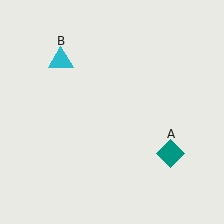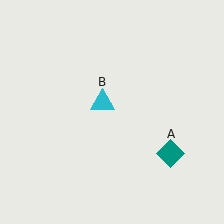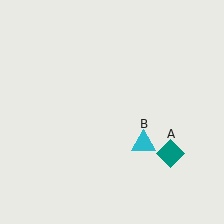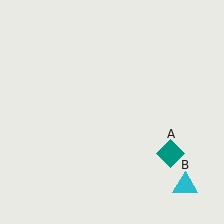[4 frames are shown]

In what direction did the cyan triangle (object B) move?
The cyan triangle (object B) moved down and to the right.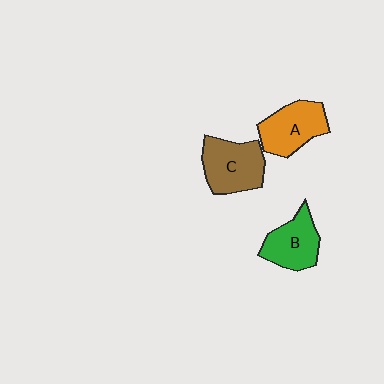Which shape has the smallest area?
Shape B (green).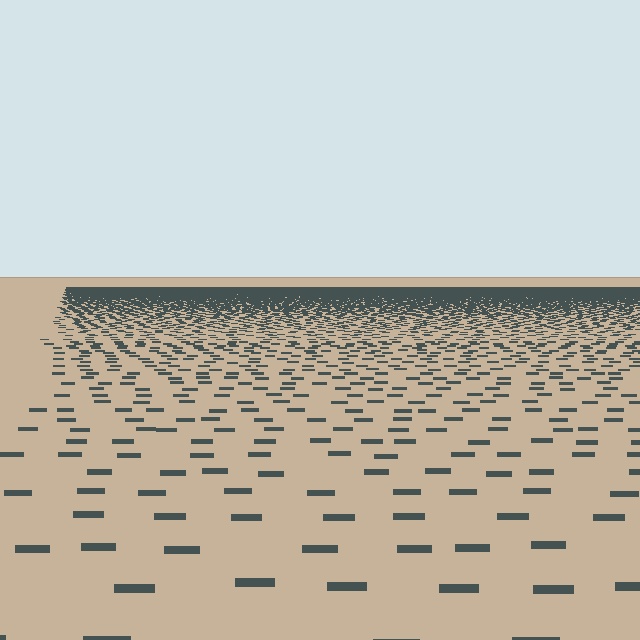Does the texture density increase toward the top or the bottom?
Density increases toward the top.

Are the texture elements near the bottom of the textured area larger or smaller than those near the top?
Larger. Near the bottom, elements are closer to the viewer and appear at a bigger on-screen size.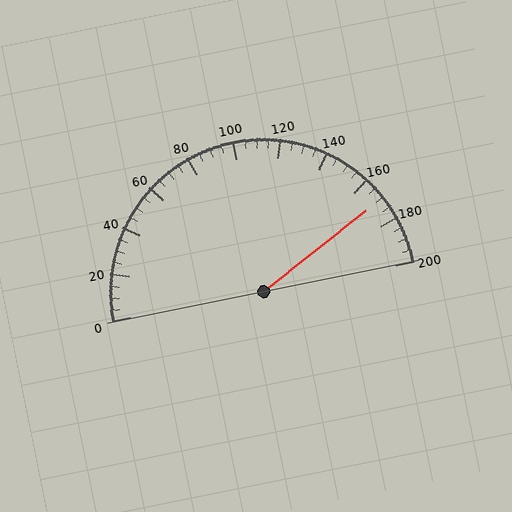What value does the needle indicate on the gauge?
The needle indicates approximately 170.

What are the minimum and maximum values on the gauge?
The gauge ranges from 0 to 200.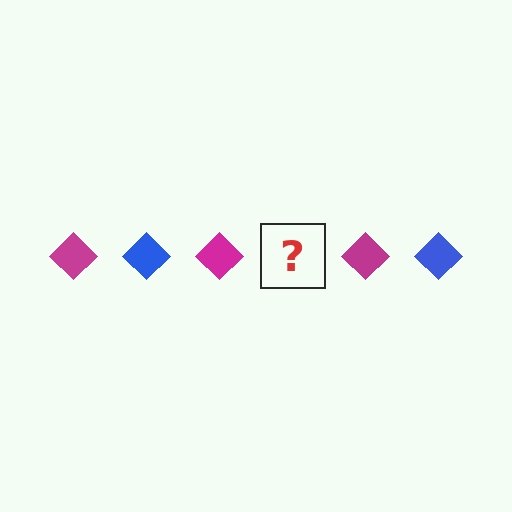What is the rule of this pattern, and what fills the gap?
The rule is that the pattern cycles through magenta, blue diamonds. The gap should be filled with a blue diamond.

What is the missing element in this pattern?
The missing element is a blue diamond.